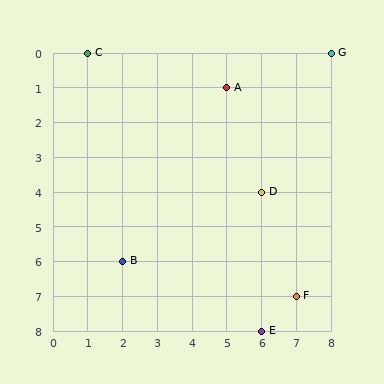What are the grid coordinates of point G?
Point G is at grid coordinates (8, 0).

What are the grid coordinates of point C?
Point C is at grid coordinates (1, 0).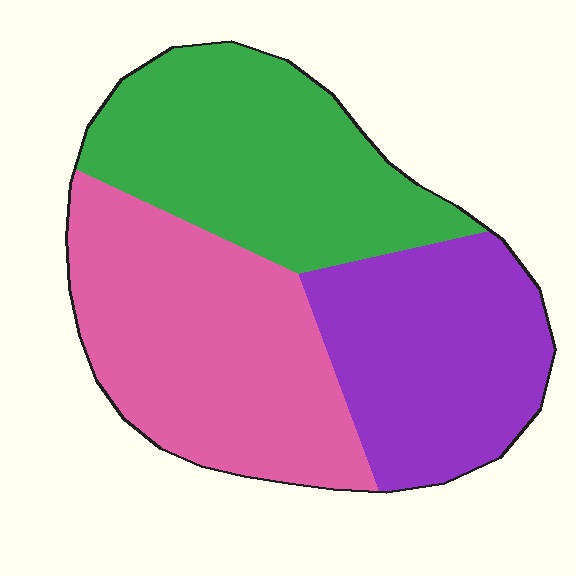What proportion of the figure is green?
Green covers 33% of the figure.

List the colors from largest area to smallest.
From largest to smallest: pink, green, purple.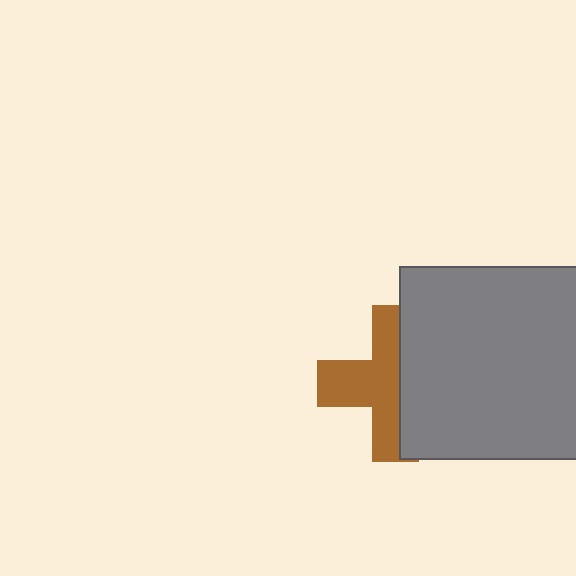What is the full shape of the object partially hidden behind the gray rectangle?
The partially hidden object is a brown cross.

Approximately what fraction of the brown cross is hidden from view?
Roughly 45% of the brown cross is hidden behind the gray rectangle.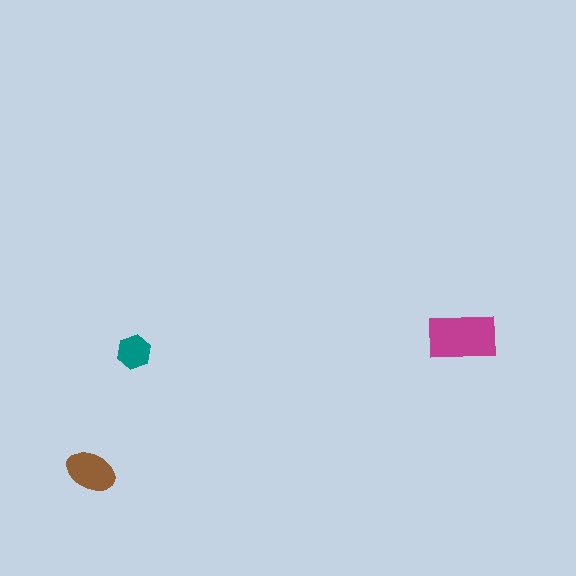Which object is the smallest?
The teal hexagon.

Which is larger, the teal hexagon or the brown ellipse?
The brown ellipse.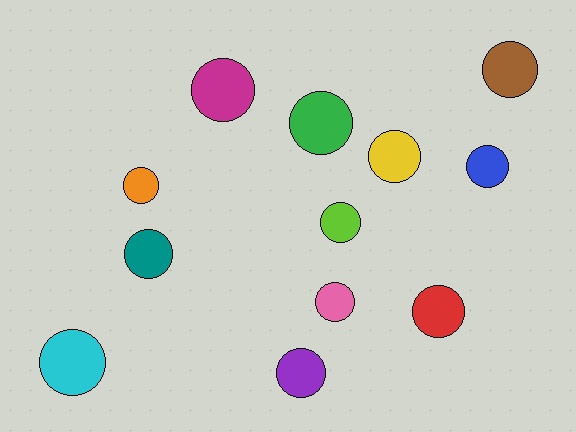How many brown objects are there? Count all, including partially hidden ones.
There is 1 brown object.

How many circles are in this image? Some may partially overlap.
There are 12 circles.